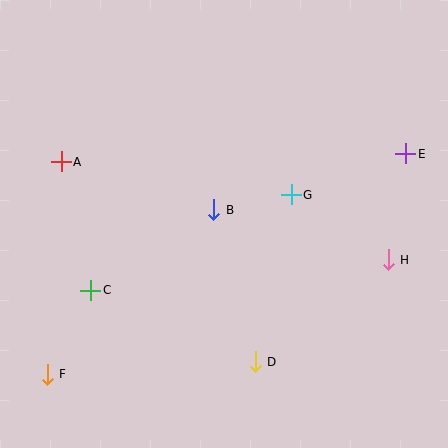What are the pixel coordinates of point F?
Point F is at (47, 374).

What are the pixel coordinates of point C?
Point C is at (91, 290).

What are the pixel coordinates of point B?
Point B is at (214, 210).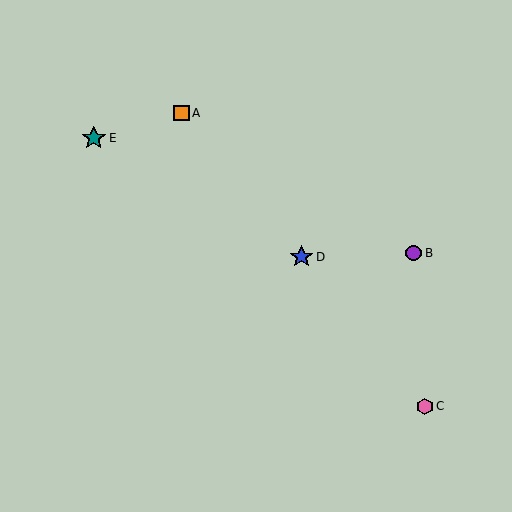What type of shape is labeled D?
Shape D is a blue star.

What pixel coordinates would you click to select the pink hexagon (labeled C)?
Click at (425, 406) to select the pink hexagon C.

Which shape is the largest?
The teal star (labeled E) is the largest.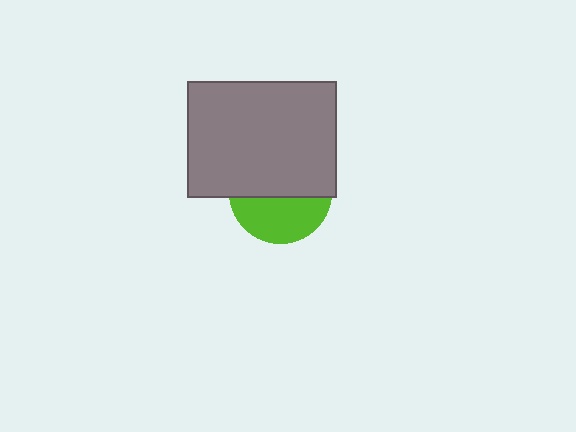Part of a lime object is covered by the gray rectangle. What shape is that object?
It is a circle.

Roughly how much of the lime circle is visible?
A small part of it is visible (roughly 44%).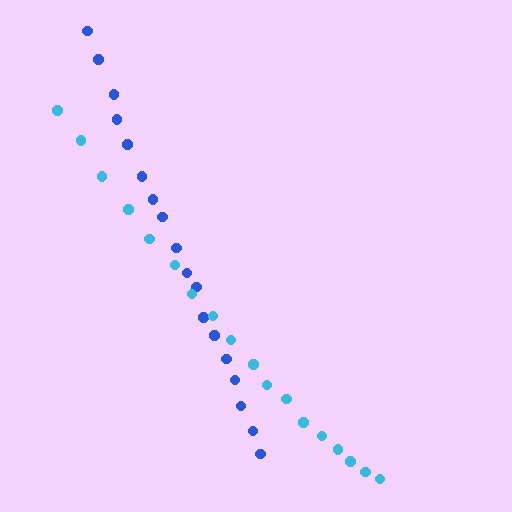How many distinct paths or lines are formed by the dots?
There are 2 distinct paths.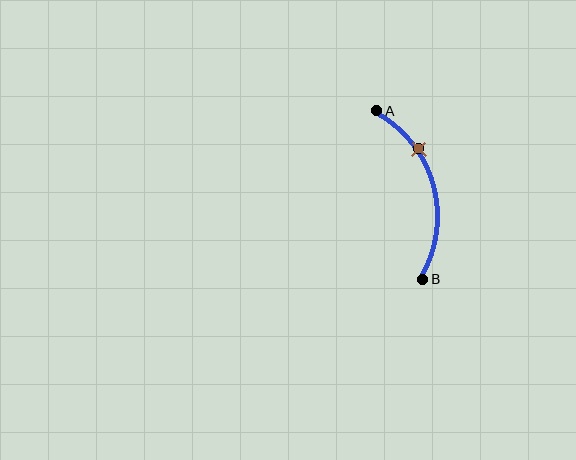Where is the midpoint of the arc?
The arc midpoint is the point on the curve farthest from the straight line joining A and B. It sits to the right of that line.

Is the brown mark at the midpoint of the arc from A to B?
No. The brown mark lies on the arc but is closer to endpoint A. The arc midpoint would be at the point on the curve equidistant along the arc from both A and B.